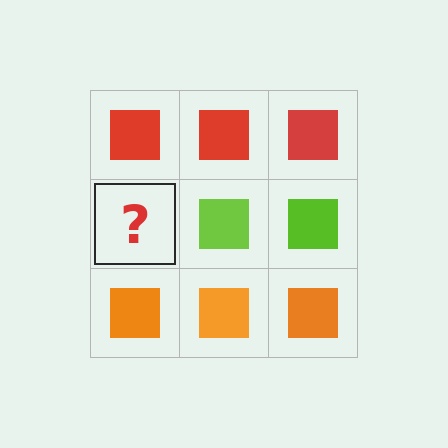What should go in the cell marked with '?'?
The missing cell should contain a lime square.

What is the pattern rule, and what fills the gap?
The rule is that each row has a consistent color. The gap should be filled with a lime square.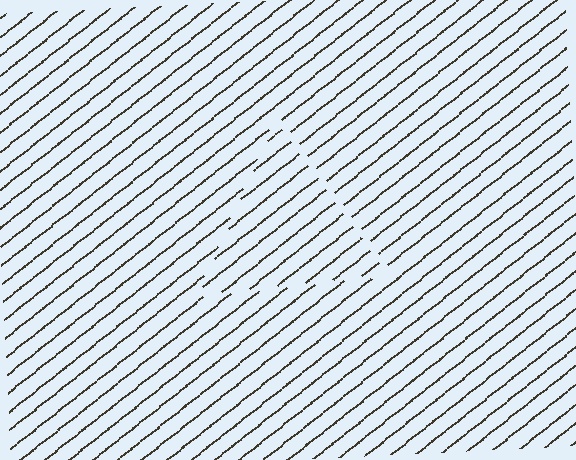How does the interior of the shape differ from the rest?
The interior of the shape contains the same grating, shifted by half a period — the contour is defined by the phase discontinuity where line-ends from the inner and outer gratings abut.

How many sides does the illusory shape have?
3 sides — the line-ends trace a triangle.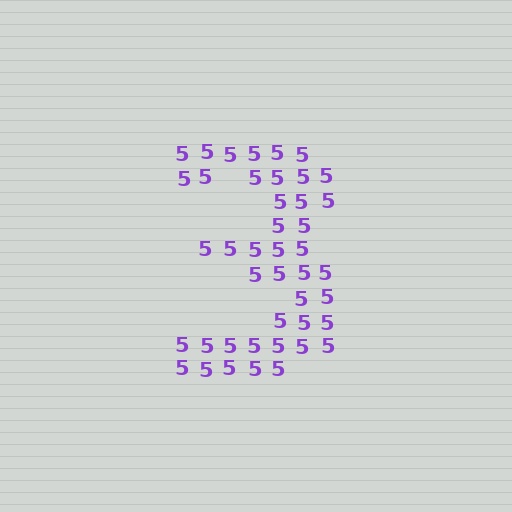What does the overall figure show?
The overall figure shows the digit 3.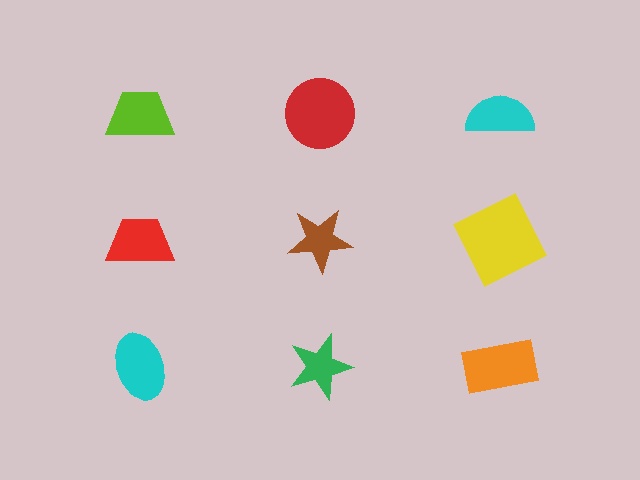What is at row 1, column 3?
A cyan semicircle.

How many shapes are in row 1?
3 shapes.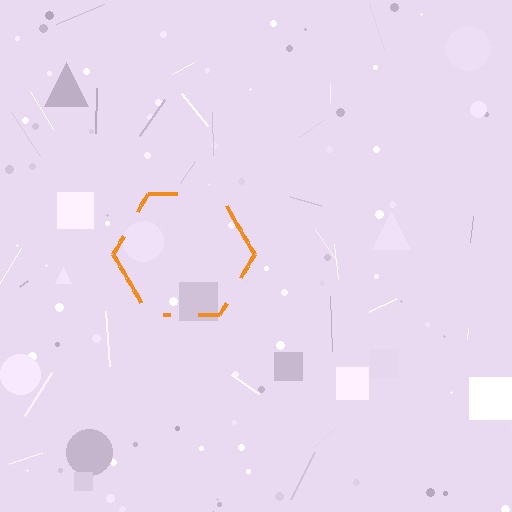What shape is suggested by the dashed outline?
The dashed outline suggests a hexagon.